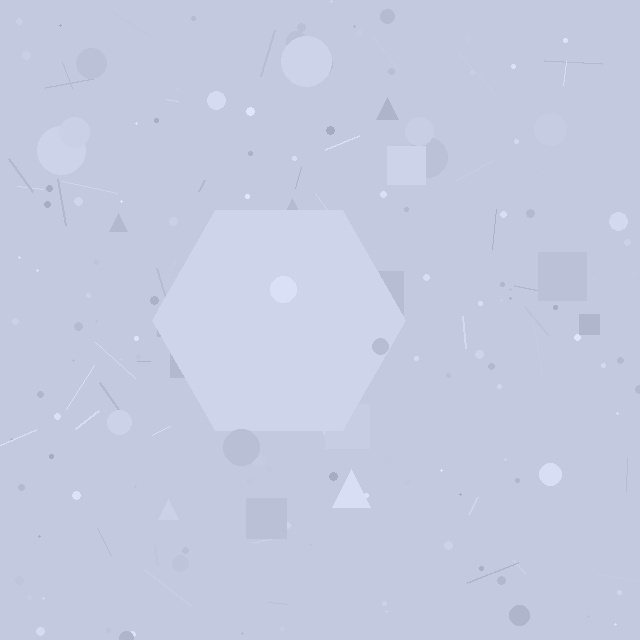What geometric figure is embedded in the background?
A hexagon is embedded in the background.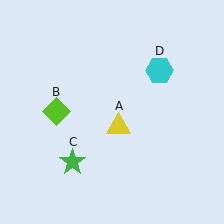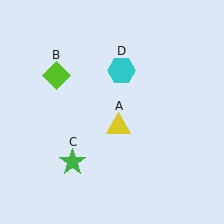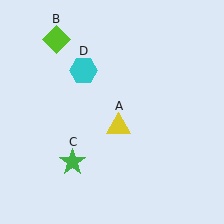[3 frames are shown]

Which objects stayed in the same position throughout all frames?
Yellow triangle (object A) and green star (object C) remained stationary.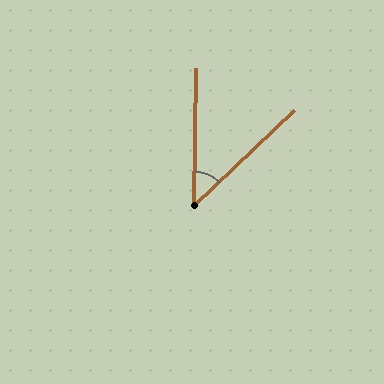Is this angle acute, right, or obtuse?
It is acute.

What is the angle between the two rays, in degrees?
Approximately 46 degrees.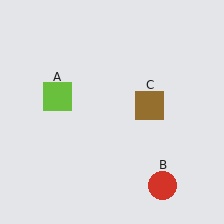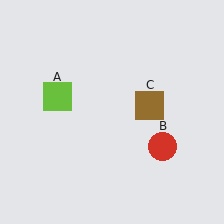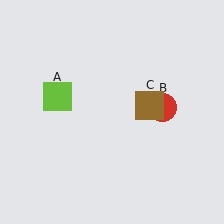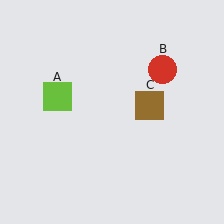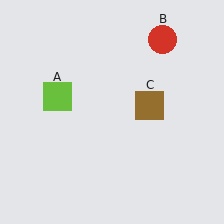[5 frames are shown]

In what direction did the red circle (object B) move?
The red circle (object B) moved up.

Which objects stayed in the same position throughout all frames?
Lime square (object A) and brown square (object C) remained stationary.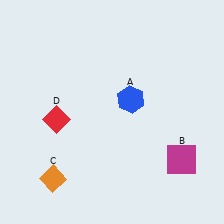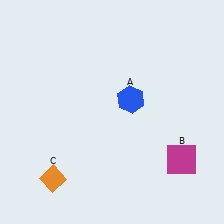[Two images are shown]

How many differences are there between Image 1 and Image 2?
There is 1 difference between the two images.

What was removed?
The red diamond (D) was removed in Image 2.